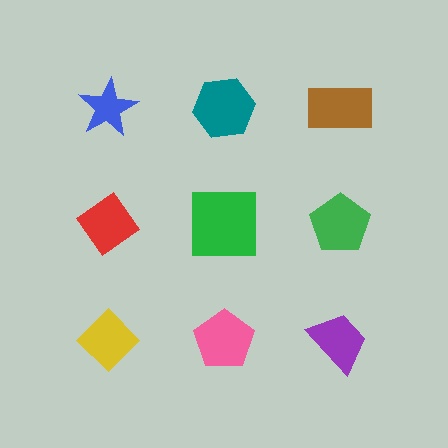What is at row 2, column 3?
A green pentagon.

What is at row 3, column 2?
A pink pentagon.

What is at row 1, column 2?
A teal hexagon.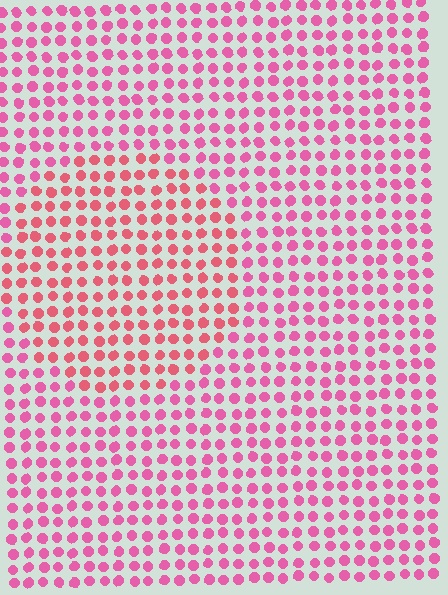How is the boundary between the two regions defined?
The boundary is defined purely by a slight shift in hue (about 23 degrees). Spacing, size, and orientation are identical on both sides.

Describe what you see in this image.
The image is filled with small pink elements in a uniform arrangement. A circle-shaped region is visible where the elements are tinted to a slightly different hue, forming a subtle color boundary.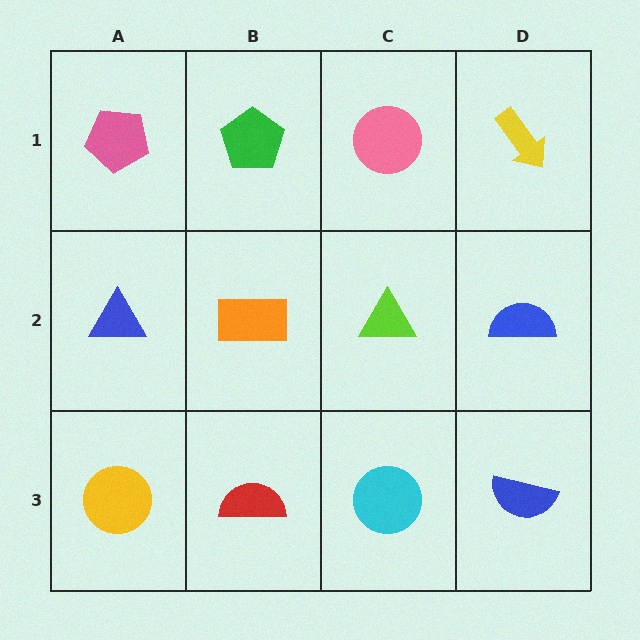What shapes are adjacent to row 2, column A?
A pink pentagon (row 1, column A), a yellow circle (row 3, column A), an orange rectangle (row 2, column B).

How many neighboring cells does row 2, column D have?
3.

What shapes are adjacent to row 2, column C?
A pink circle (row 1, column C), a cyan circle (row 3, column C), an orange rectangle (row 2, column B), a blue semicircle (row 2, column D).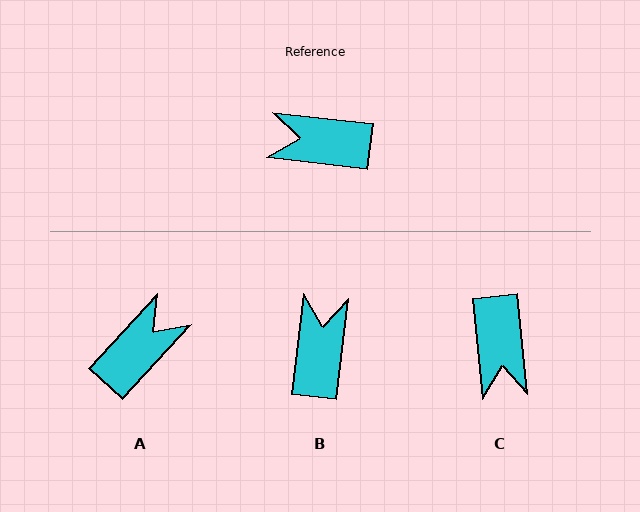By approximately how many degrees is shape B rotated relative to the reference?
Approximately 90 degrees clockwise.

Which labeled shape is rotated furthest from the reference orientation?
A, about 126 degrees away.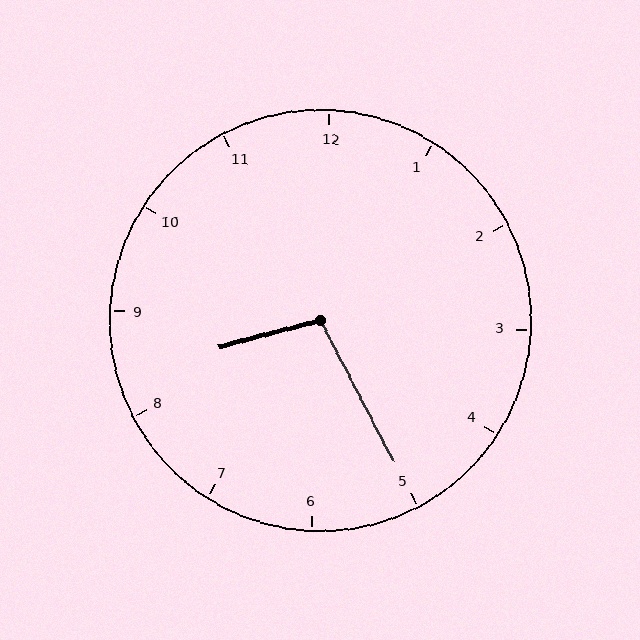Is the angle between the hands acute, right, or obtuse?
It is obtuse.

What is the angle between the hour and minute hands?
Approximately 102 degrees.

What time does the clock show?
8:25.